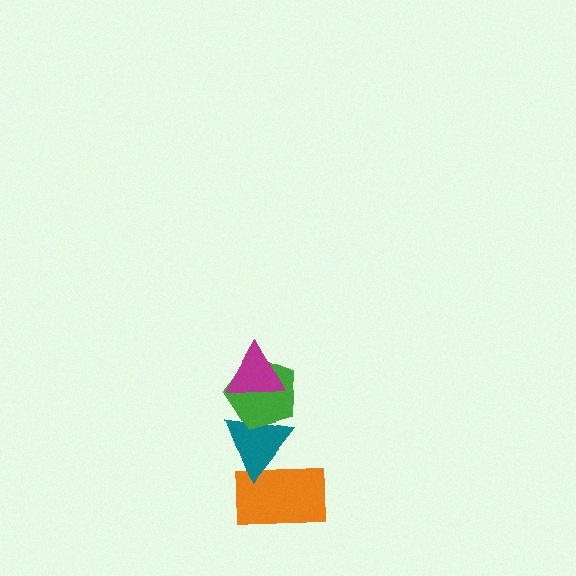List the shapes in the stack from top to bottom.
From top to bottom: the magenta triangle, the green pentagon, the teal triangle, the orange rectangle.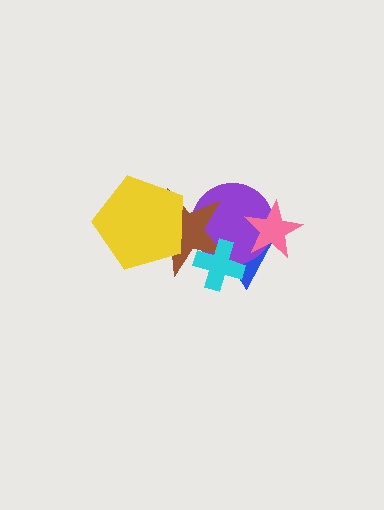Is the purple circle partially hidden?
Yes, it is partially covered by another shape.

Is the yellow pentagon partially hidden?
No, no other shape covers it.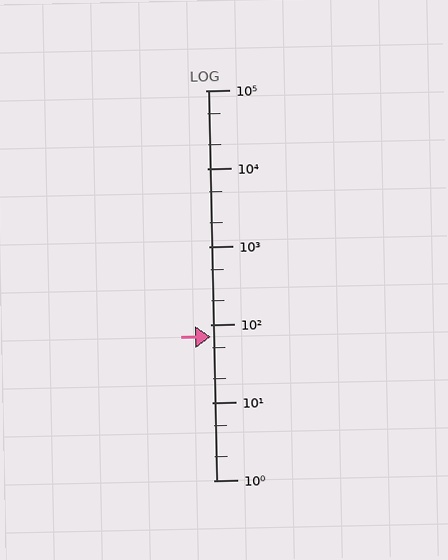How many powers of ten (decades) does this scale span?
The scale spans 5 decades, from 1 to 100000.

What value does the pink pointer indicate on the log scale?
The pointer indicates approximately 69.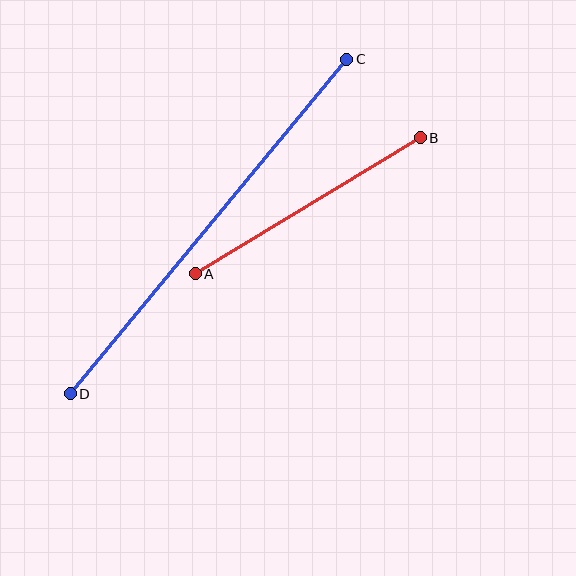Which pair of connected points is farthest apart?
Points C and D are farthest apart.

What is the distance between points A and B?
The distance is approximately 263 pixels.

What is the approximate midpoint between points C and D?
The midpoint is at approximately (209, 226) pixels.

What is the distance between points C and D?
The distance is approximately 434 pixels.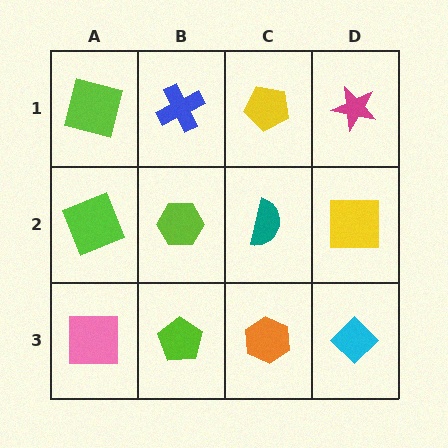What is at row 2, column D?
A yellow square.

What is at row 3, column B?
A lime pentagon.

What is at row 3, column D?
A cyan diamond.